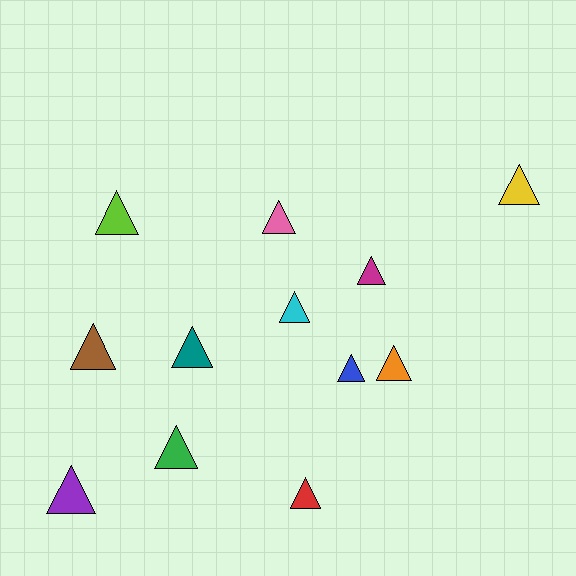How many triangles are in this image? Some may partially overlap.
There are 12 triangles.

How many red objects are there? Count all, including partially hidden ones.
There is 1 red object.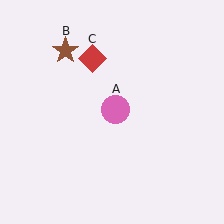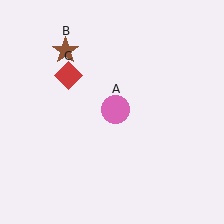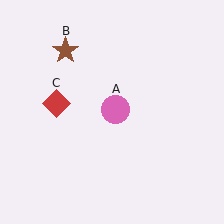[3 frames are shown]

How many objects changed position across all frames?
1 object changed position: red diamond (object C).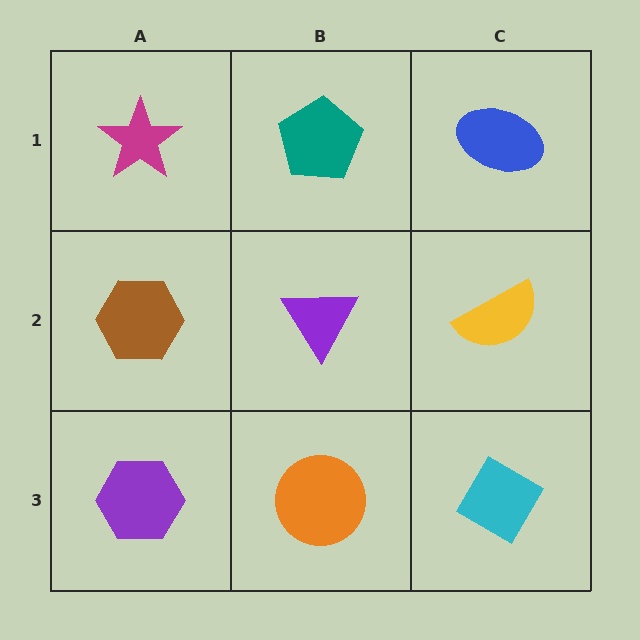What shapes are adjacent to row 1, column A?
A brown hexagon (row 2, column A), a teal pentagon (row 1, column B).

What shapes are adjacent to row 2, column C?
A blue ellipse (row 1, column C), a cyan diamond (row 3, column C), a purple triangle (row 2, column B).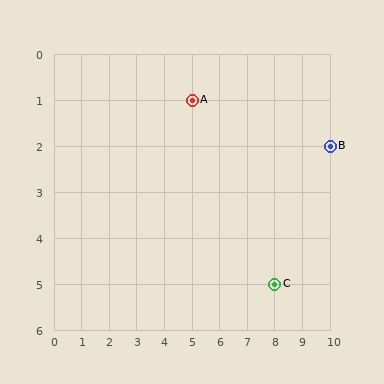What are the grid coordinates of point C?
Point C is at grid coordinates (8, 5).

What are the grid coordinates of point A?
Point A is at grid coordinates (5, 1).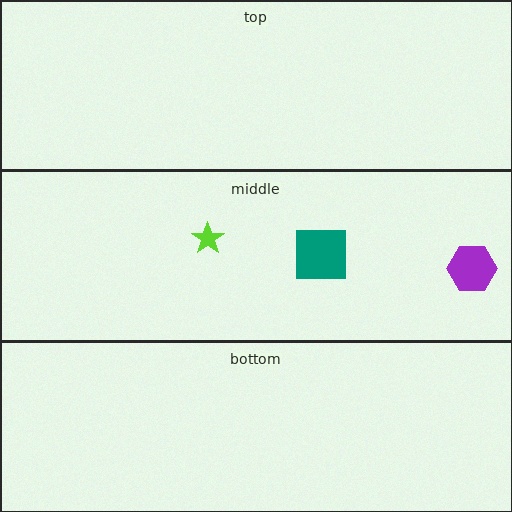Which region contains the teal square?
The middle region.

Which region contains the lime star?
The middle region.